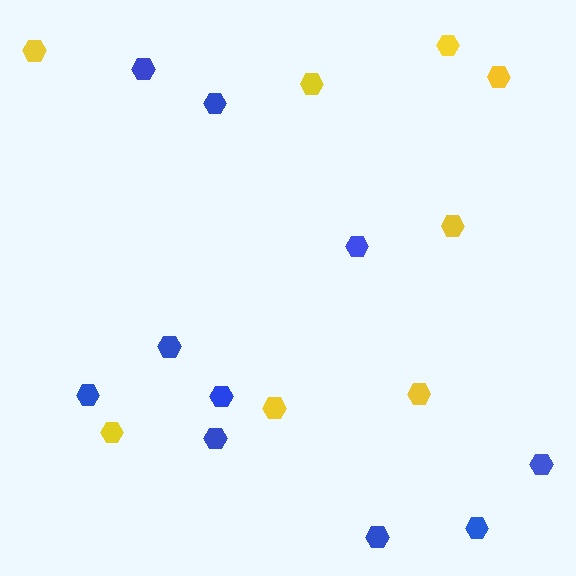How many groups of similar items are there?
There are 2 groups: one group of yellow hexagons (8) and one group of blue hexagons (10).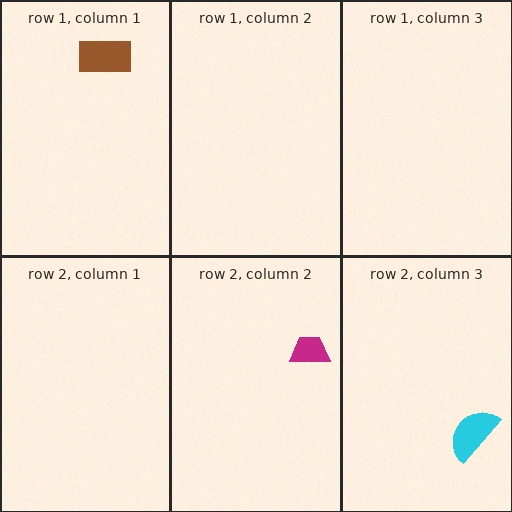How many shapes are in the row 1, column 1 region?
1.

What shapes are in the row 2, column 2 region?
The magenta trapezoid.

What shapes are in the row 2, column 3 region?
The cyan semicircle.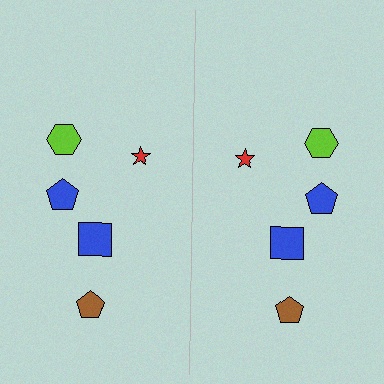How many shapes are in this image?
There are 10 shapes in this image.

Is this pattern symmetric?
Yes, this pattern has bilateral (reflection) symmetry.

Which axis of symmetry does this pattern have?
The pattern has a vertical axis of symmetry running through the center of the image.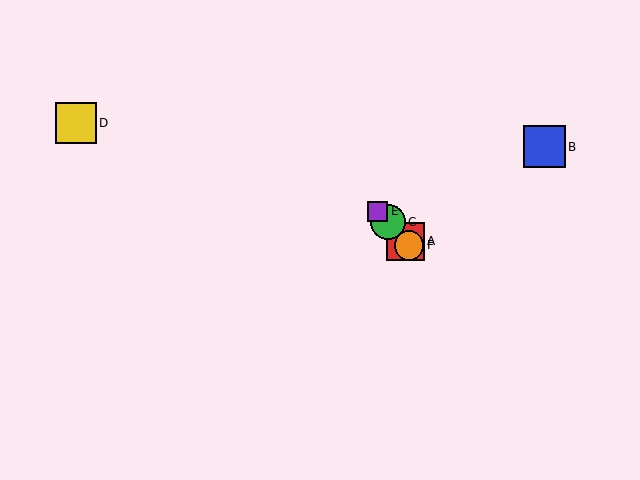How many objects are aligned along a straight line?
4 objects (A, C, E, F) are aligned along a straight line.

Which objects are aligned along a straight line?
Objects A, C, E, F are aligned along a straight line.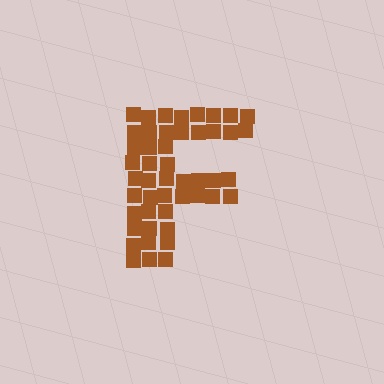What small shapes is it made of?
It is made of small squares.